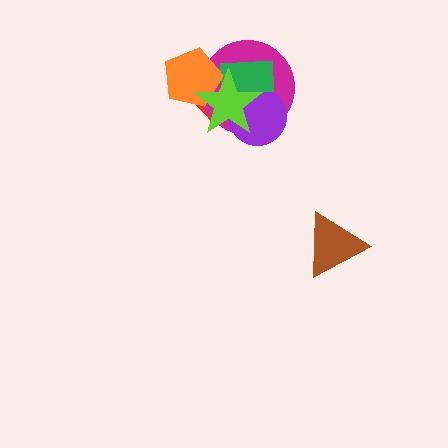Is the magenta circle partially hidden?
Yes, it is partially covered by another shape.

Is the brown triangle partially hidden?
No, no other shape covers it.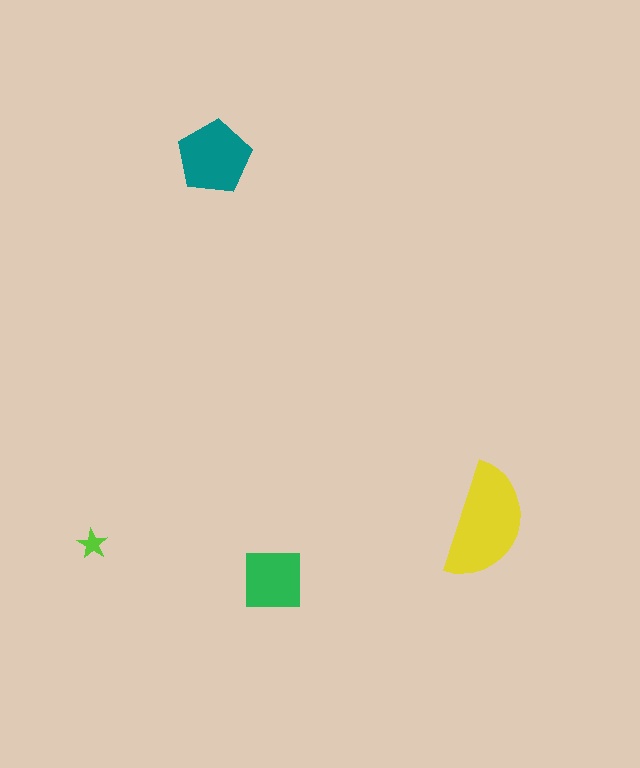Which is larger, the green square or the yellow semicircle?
The yellow semicircle.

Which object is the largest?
The yellow semicircle.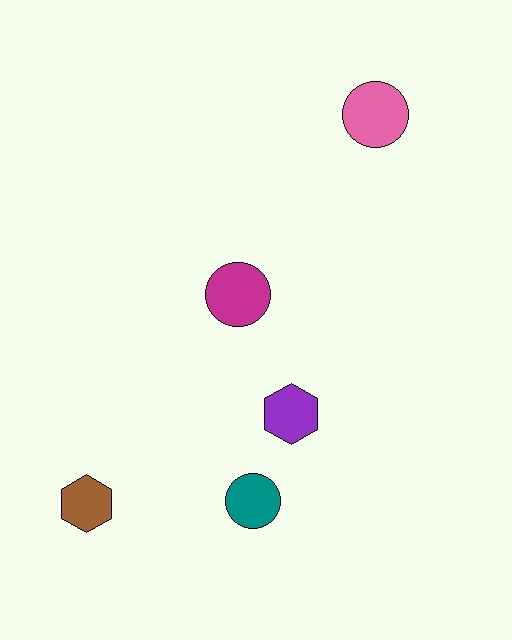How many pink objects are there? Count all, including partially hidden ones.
There is 1 pink object.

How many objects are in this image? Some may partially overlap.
There are 5 objects.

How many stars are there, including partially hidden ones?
There are no stars.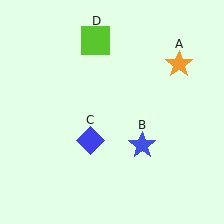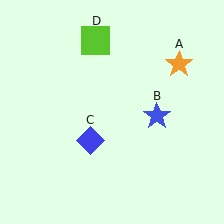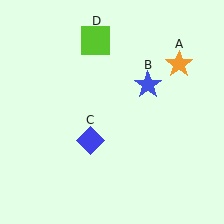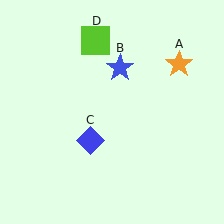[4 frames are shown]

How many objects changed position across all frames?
1 object changed position: blue star (object B).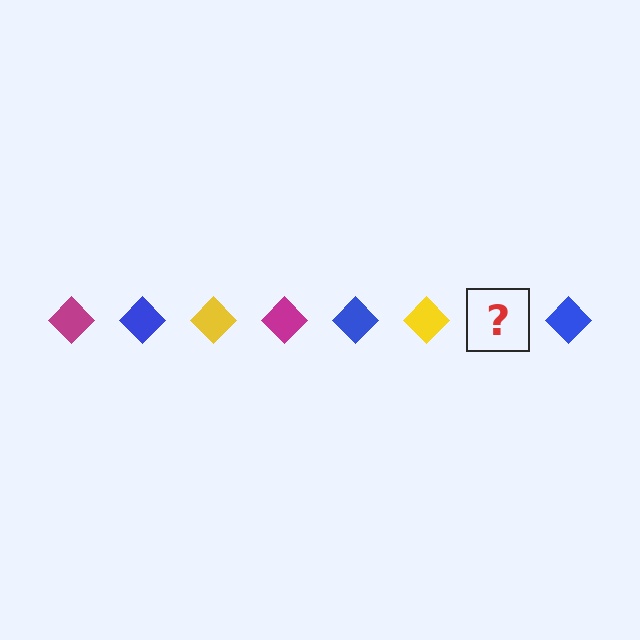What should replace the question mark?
The question mark should be replaced with a magenta diamond.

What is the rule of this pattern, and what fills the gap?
The rule is that the pattern cycles through magenta, blue, yellow diamonds. The gap should be filled with a magenta diamond.